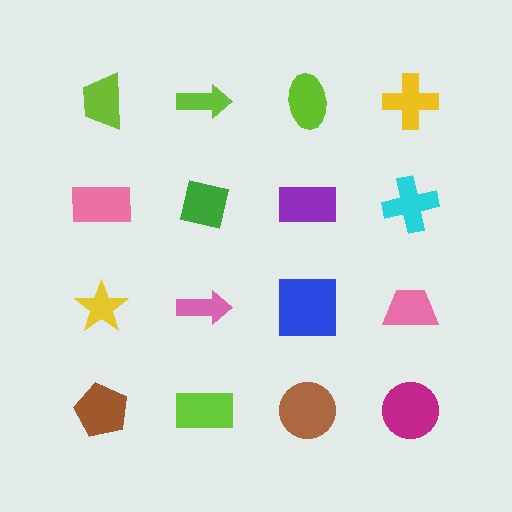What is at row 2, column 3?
A purple rectangle.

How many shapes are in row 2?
4 shapes.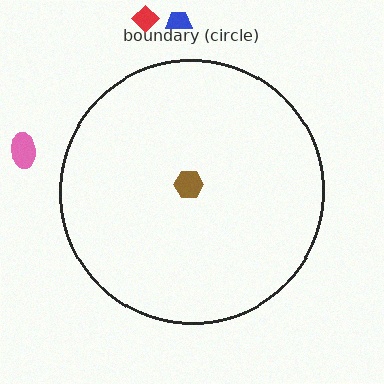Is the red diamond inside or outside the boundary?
Outside.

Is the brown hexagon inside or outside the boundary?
Inside.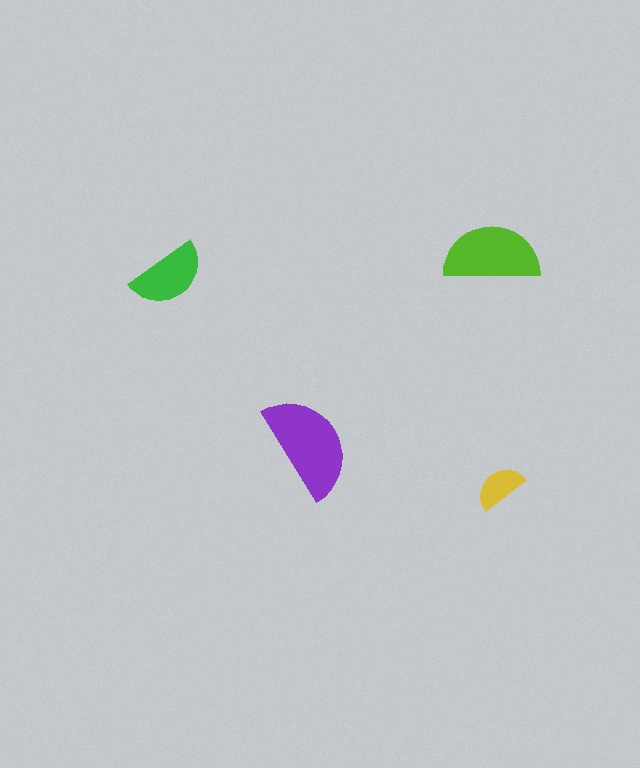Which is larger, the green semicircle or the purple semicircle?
The purple one.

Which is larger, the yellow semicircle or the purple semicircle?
The purple one.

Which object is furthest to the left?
The green semicircle is leftmost.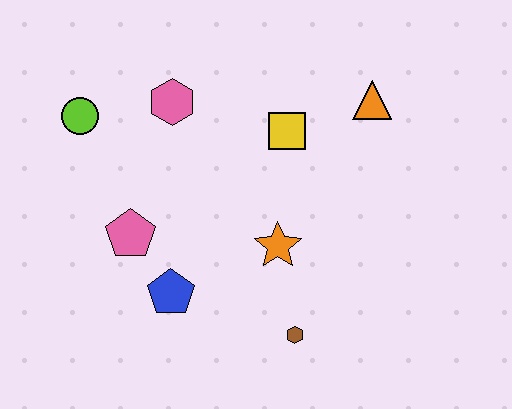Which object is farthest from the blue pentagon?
The orange triangle is farthest from the blue pentagon.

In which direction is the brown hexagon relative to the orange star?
The brown hexagon is below the orange star.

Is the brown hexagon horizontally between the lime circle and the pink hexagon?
No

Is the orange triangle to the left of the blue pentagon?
No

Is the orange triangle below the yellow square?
No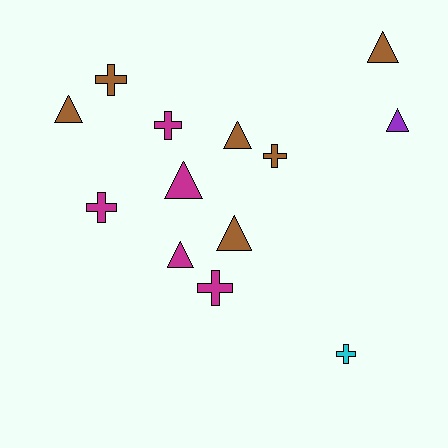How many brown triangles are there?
There are 4 brown triangles.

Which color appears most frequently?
Brown, with 6 objects.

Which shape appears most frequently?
Triangle, with 7 objects.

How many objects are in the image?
There are 13 objects.